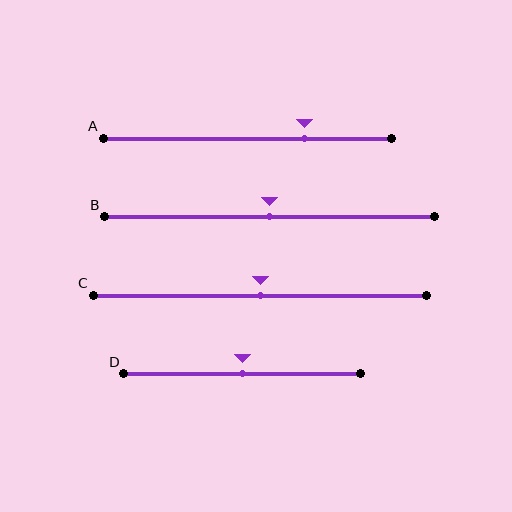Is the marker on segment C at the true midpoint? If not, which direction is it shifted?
Yes, the marker on segment C is at the true midpoint.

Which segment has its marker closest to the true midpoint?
Segment B has its marker closest to the true midpoint.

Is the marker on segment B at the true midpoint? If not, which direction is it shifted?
Yes, the marker on segment B is at the true midpoint.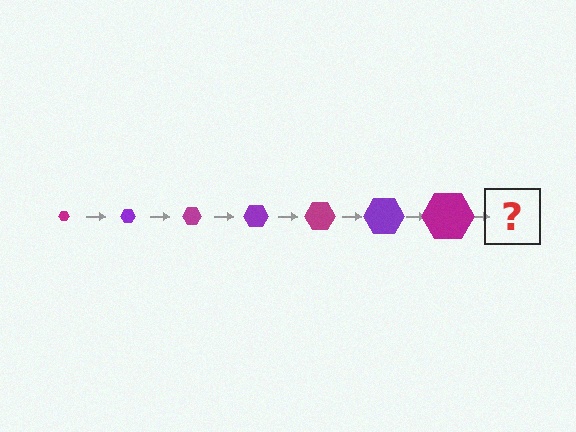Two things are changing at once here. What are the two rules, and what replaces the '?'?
The two rules are that the hexagon grows larger each step and the color cycles through magenta and purple. The '?' should be a purple hexagon, larger than the previous one.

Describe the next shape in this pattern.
It should be a purple hexagon, larger than the previous one.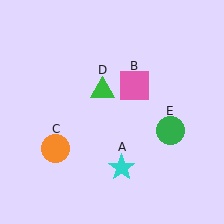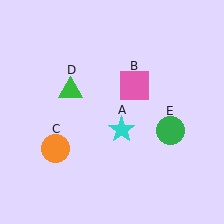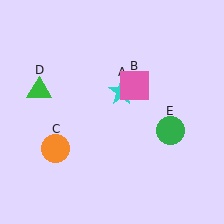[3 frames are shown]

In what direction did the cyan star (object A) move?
The cyan star (object A) moved up.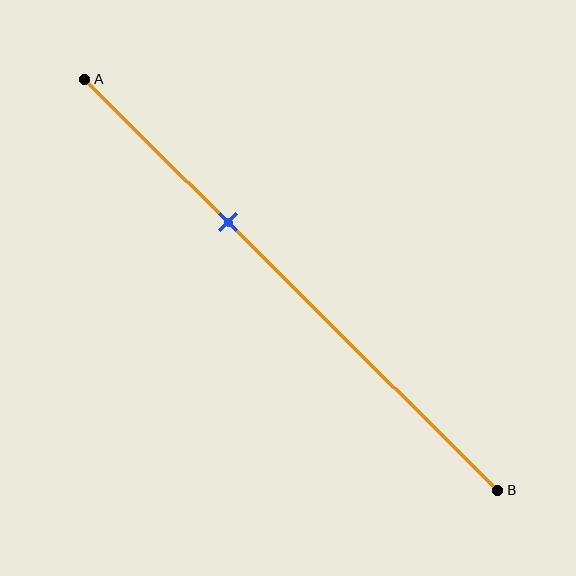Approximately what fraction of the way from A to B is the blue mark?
The blue mark is approximately 35% of the way from A to B.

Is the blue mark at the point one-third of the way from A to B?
Yes, the mark is approximately at the one-third point.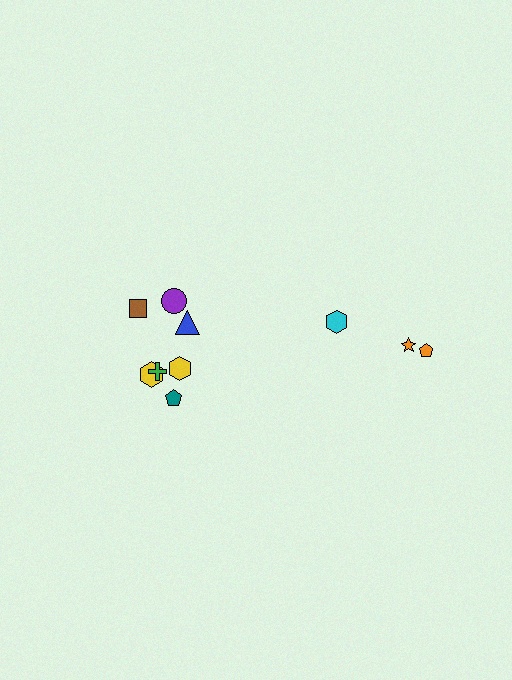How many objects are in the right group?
There are 3 objects.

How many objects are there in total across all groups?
There are 10 objects.